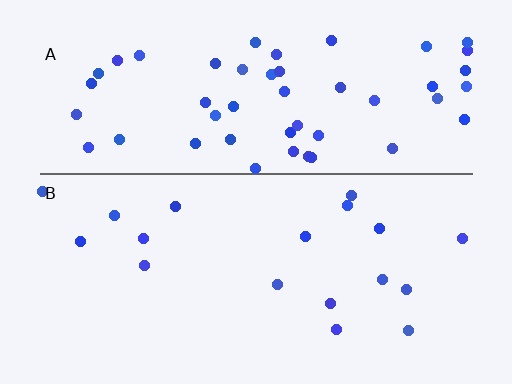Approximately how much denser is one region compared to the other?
Approximately 2.9× — region A over region B.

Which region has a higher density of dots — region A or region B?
A (the top).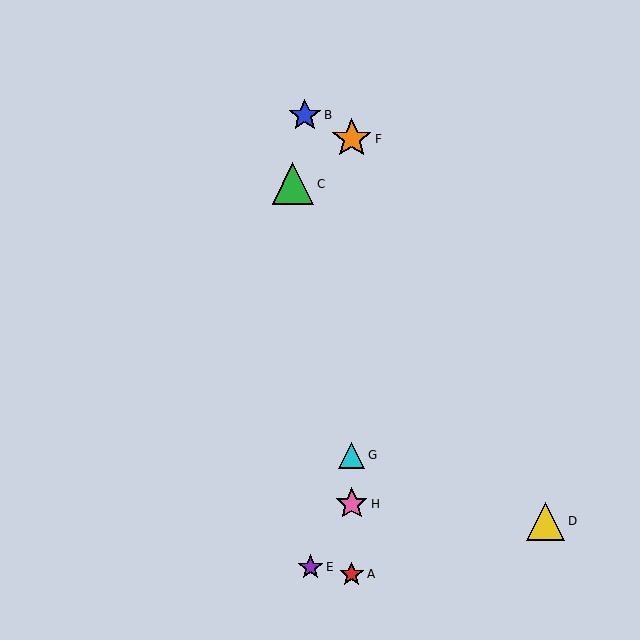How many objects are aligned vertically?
4 objects (A, F, G, H) are aligned vertically.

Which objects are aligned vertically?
Objects A, F, G, H are aligned vertically.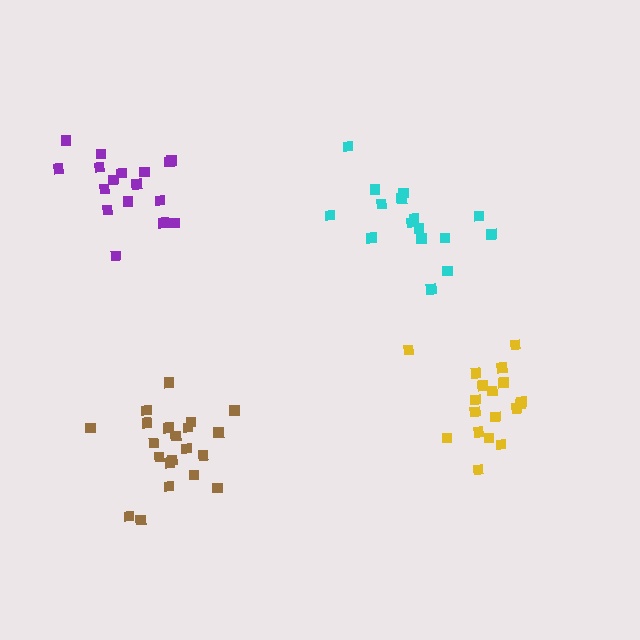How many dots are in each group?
Group 1: 16 dots, Group 2: 17 dots, Group 3: 18 dots, Group 4: 21 dots (72 total).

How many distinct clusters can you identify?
There are 4 distinct clusters.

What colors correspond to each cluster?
The clusters are colored: cyan, purple, yellow, brown.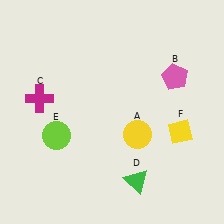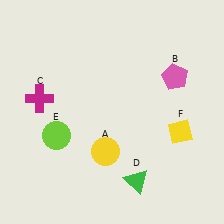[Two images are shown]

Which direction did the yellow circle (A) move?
The yellow circle (A) moved left.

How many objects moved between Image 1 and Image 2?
1 object moved between the two images.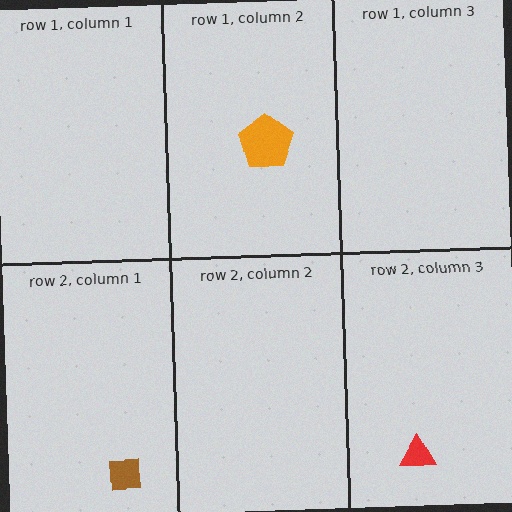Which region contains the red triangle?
The row 2, column 3 region.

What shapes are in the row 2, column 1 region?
The brown square.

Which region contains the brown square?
The row 2, column 1 region.